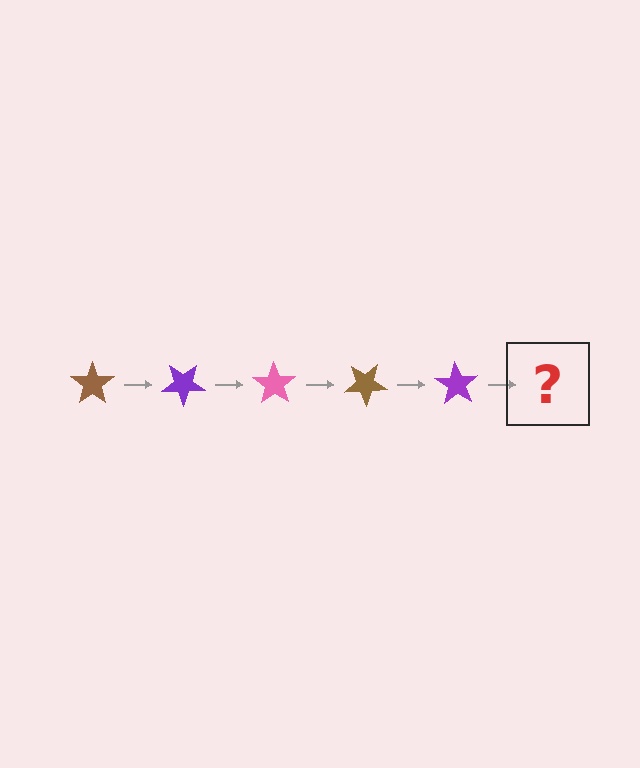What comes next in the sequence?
The next element should be a pink star, rotated 175 degrees from the start.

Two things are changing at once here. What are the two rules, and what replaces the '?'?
The two rules are that it rotates 35 degrees each step and the color cycles through brown, purple, and pink. The '?' should be a pink star, rotated 175 degrees from the start.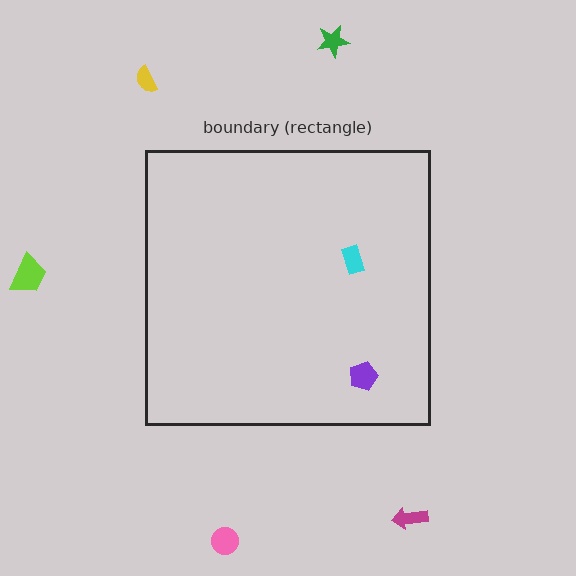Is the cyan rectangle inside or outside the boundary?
Inside.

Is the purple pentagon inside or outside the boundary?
Inside.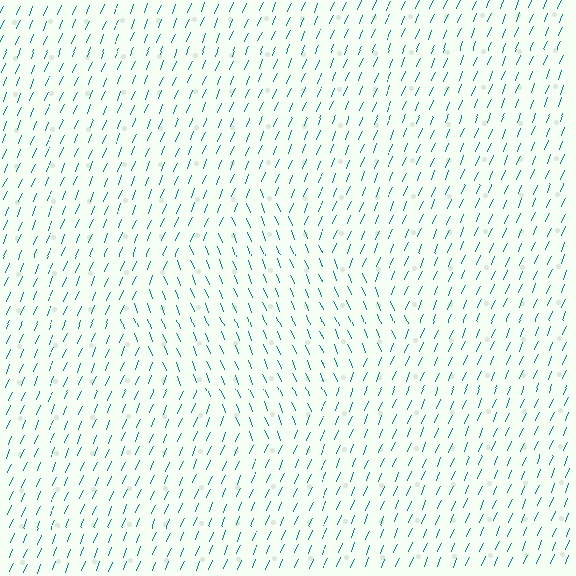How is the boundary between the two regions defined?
The boundary is defined purely by a change in line orientation (approximately 45 degrees difference). All lines are the same color and thickness.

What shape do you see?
I see a diamond.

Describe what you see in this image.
The image is filled with small teal line segments. A diamond region in the image has lines oriented differently from the surrounding lines, creating a visible texture boundary.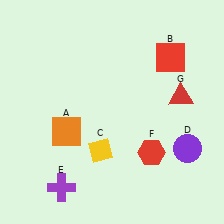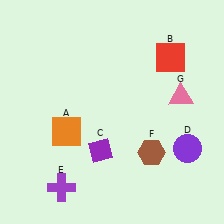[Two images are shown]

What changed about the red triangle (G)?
In Image 1, G is red. In Image 2, it changed to pink.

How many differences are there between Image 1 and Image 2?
There are 3 differences between the two images.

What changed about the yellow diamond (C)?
In Image 1, C is yellow. In Image 2, it changed to purple.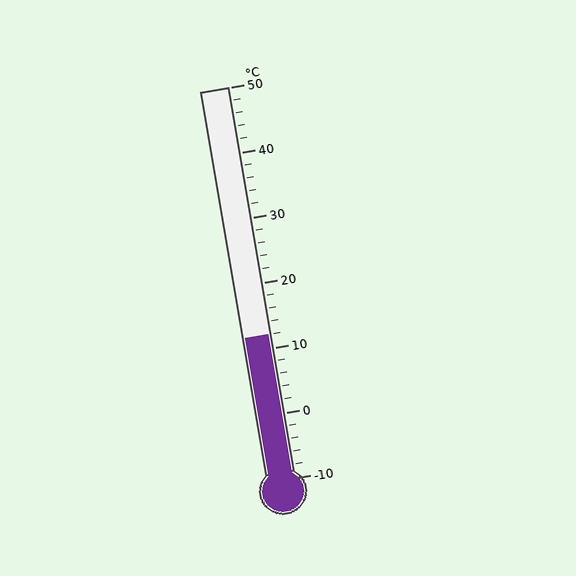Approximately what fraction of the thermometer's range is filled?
The thermometer is filled to approximately 35% of its range.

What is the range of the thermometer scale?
The thermometer scale ranges from -10°C to 50°C.